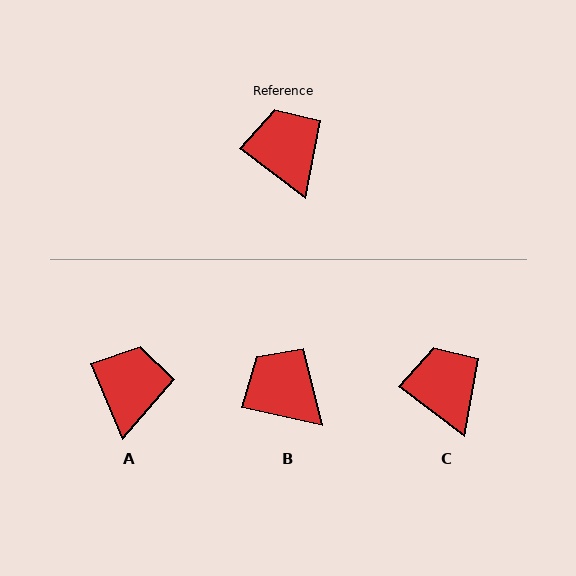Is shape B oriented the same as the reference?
No, it is off by about 25 degrees.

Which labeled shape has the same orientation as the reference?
C.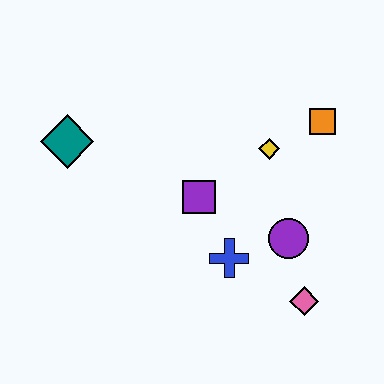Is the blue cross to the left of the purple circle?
Yes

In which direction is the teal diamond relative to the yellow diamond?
The teal diamond is to the left of the yellow diamond.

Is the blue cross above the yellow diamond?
No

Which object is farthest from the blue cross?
The teal diamond is farthest from the blue cross.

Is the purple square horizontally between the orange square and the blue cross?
No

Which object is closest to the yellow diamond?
The orange square is closest to the yellow diamond.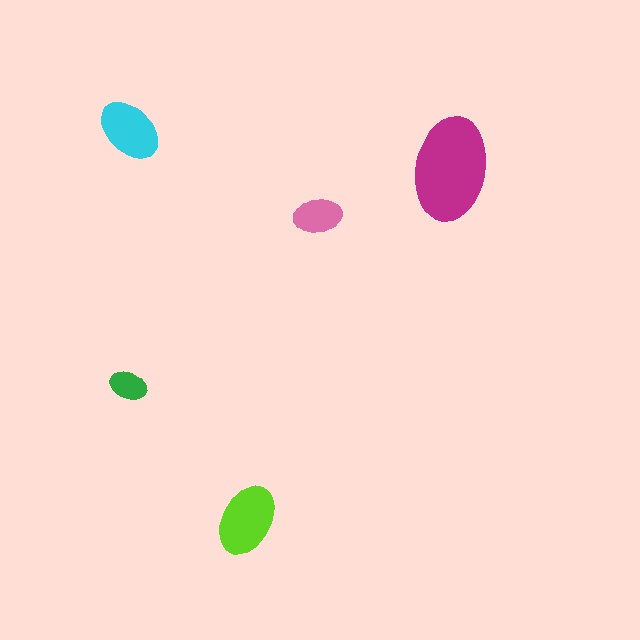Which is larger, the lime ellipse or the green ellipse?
The lime one.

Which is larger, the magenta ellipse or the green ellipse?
The magenta one.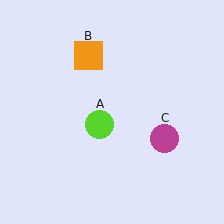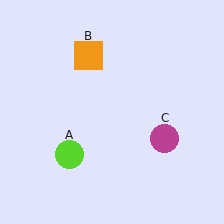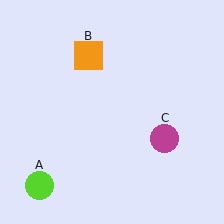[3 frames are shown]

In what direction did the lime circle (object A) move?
The lime circle (object A) moved down and to the left.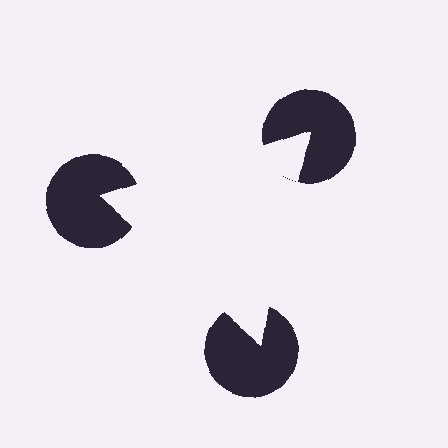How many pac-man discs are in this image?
There are 3 — one at each vertex of the illusory triangle.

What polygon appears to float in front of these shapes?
An illusory triangle — its edges are inferred from the aligned wedge cuts in the pac-man discs, not physically drawn.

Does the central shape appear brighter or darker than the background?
It typically appears slightly brighter than the background, even though no actual brightness change is drawn.